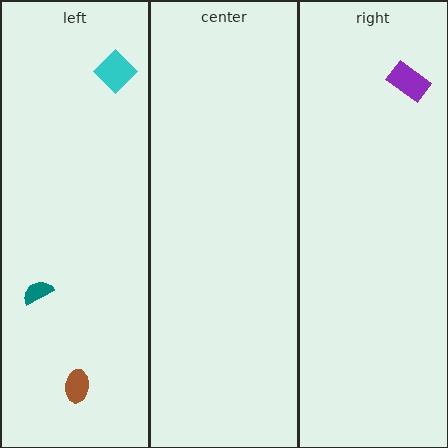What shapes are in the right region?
The purple rectangle.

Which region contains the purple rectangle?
The right region.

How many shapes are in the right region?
1.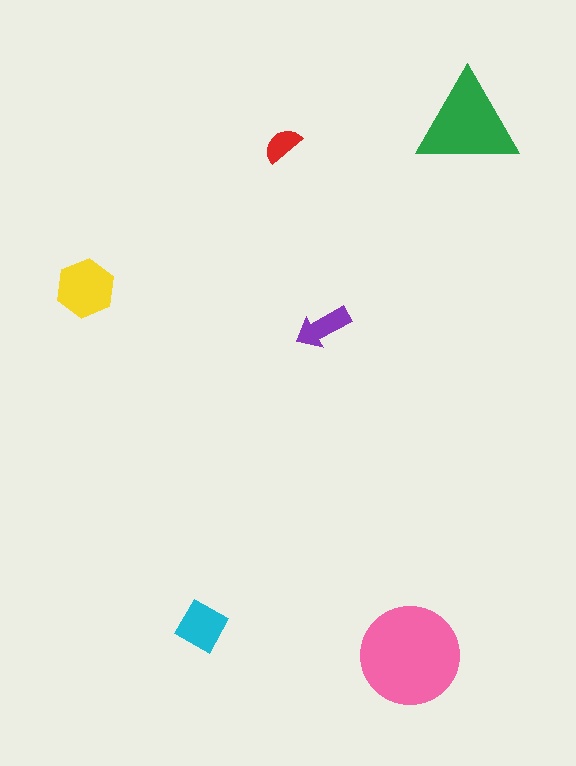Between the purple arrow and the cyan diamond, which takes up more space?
The cyan diamond.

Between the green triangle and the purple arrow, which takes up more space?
The green triangle.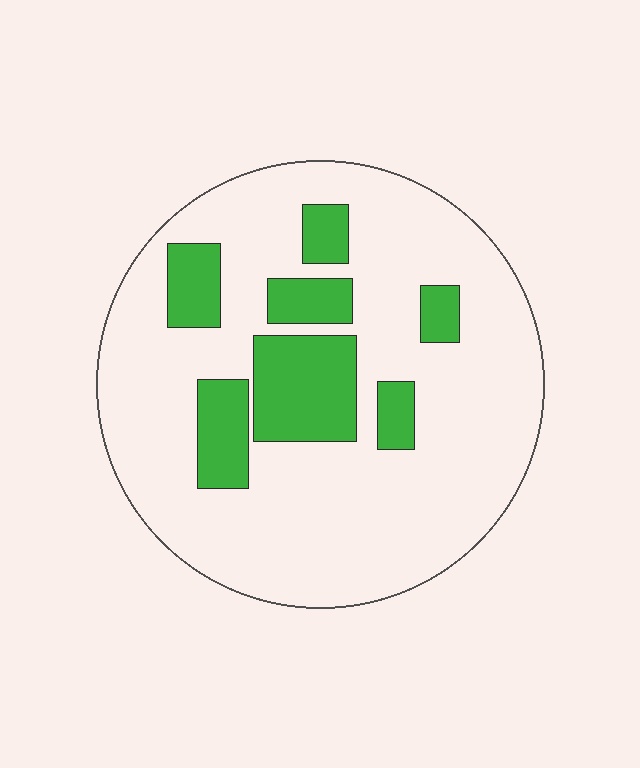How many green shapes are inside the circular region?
7.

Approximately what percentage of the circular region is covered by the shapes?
Approximately 20%.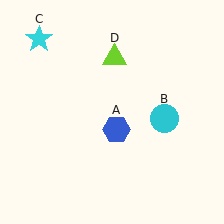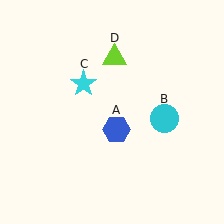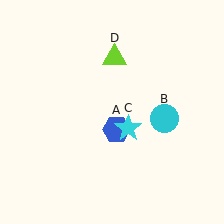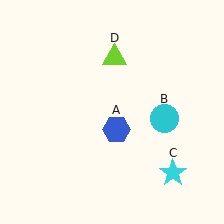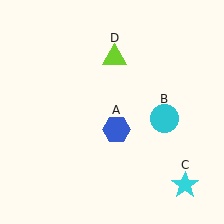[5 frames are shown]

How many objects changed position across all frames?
1 object changed position: cyan star (object C).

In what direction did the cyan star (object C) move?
The cyan star (object C) moved down and to the right.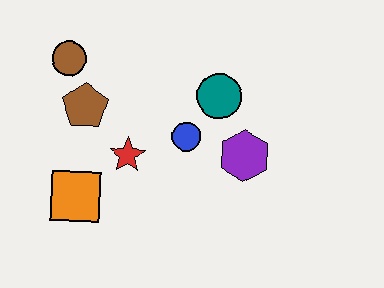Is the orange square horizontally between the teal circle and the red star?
No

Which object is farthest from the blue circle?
The brown circle is farthest from the blue circle.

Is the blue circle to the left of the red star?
No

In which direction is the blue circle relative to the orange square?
The blue circle is to the right of the orange square.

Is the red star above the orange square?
Yes